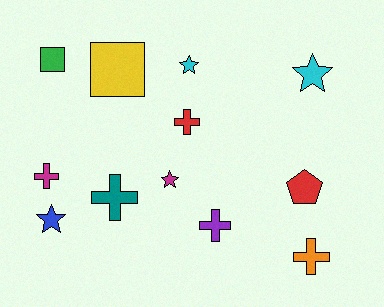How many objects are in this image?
There are 12 objects.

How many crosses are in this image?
There are 5 crosses.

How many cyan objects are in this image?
There are 2 cyan objects.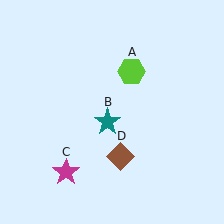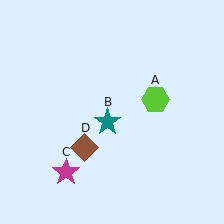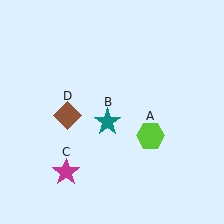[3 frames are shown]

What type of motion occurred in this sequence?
The lime hexagon (object A), brown diamond (object D) rotated clockwise around the center of the scene.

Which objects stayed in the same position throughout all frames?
Teal star (object B) and magenta star (object C) remained stationary.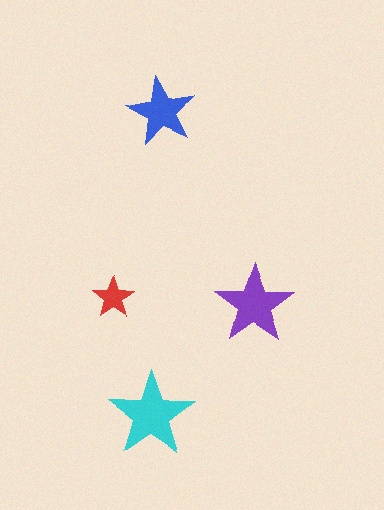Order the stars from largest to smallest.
the cyan one, the purple one, the blue one, the red one.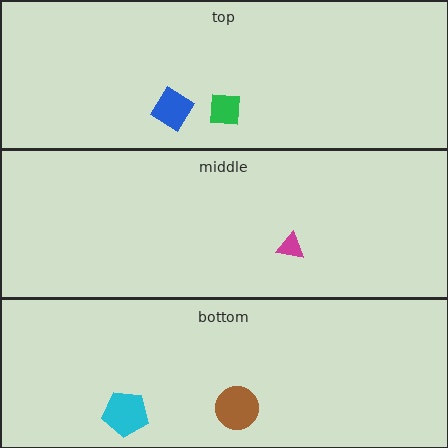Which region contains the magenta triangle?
The middle region.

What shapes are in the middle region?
The magenta triangle.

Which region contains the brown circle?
The bottom region.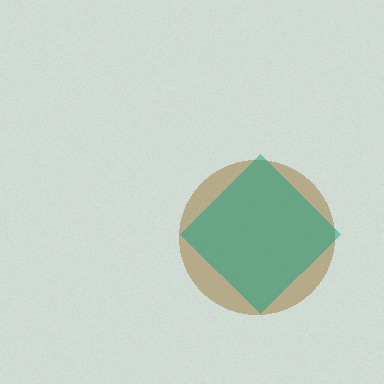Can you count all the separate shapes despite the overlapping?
Yes, there are 2 separate shapes.